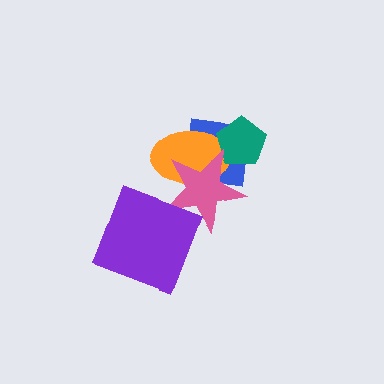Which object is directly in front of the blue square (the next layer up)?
The orange ellipse is directly in front of the blue square.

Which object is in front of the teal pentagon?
The pink star is in front of the teal pentagon.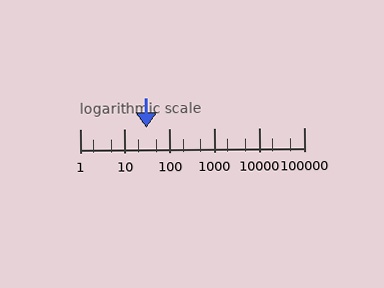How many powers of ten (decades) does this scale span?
The scale spans 5 decades, from 1 to 100000.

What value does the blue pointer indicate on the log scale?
The pointer indicates approximately 31.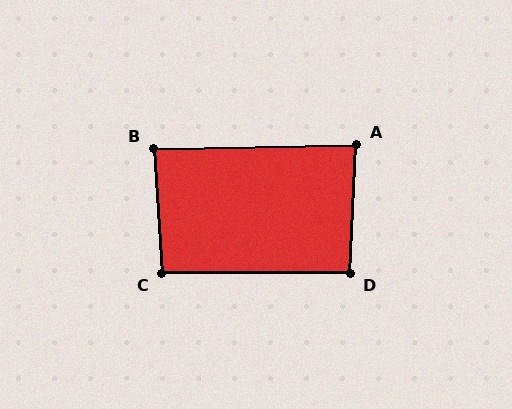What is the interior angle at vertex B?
Approximately 87 degrees (approximately right).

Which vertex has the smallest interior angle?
A, at approximately 86 degrees.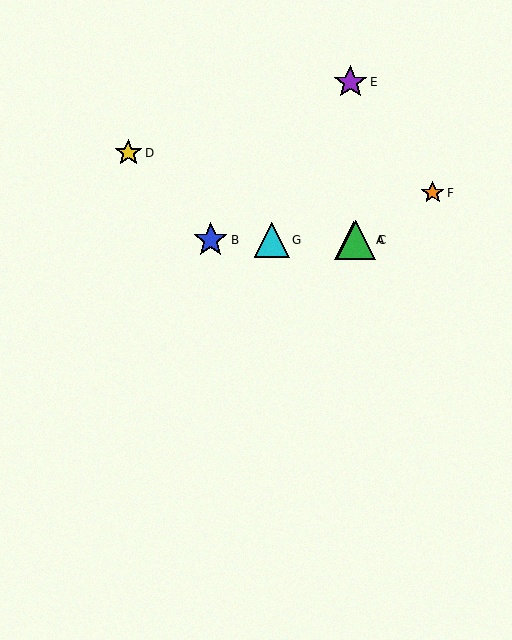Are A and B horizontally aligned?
Yes, both are at y≈240.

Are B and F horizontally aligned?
No, B is at y≈240 and F is at y≈193.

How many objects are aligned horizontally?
4 objects (A, B, C, G) are aligned horizontally.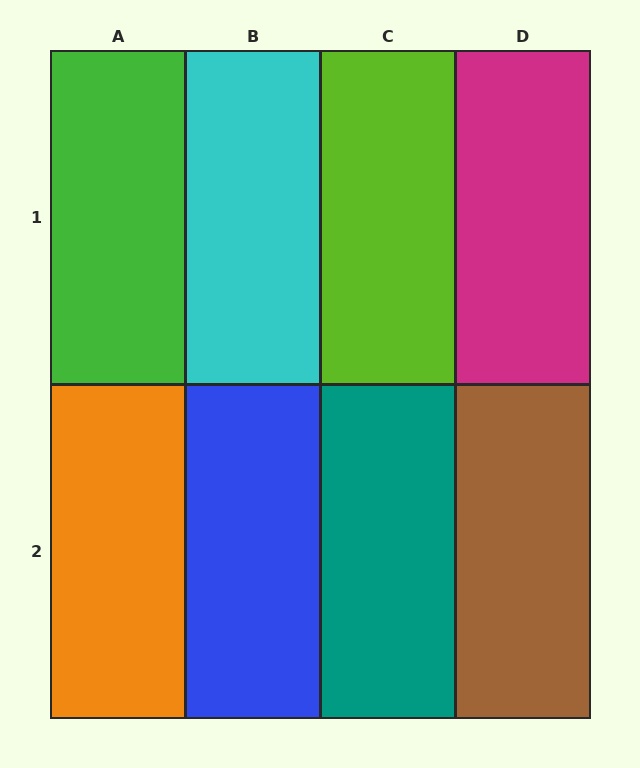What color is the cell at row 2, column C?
Teal.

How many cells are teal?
1 cell is teal.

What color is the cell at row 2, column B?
Blue.